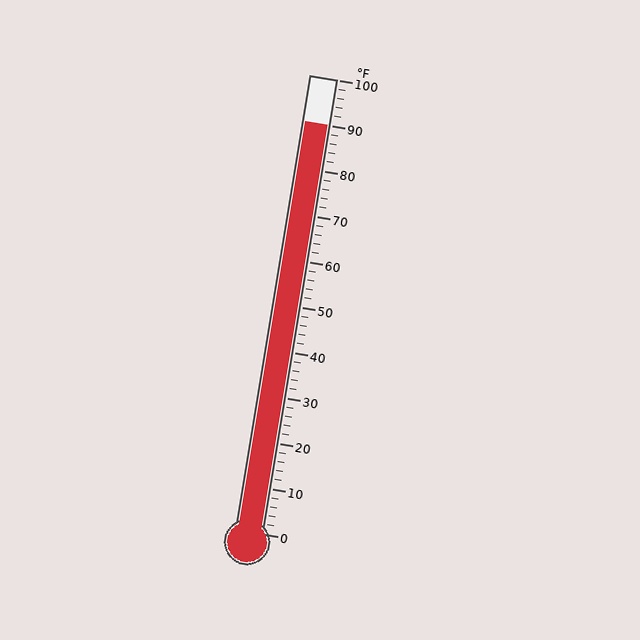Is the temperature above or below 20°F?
The temperature is above 20°F.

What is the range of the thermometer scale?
The thermometer scale ranges from 0°F to 100°F.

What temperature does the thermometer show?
The thermometer shows approximately 90°F.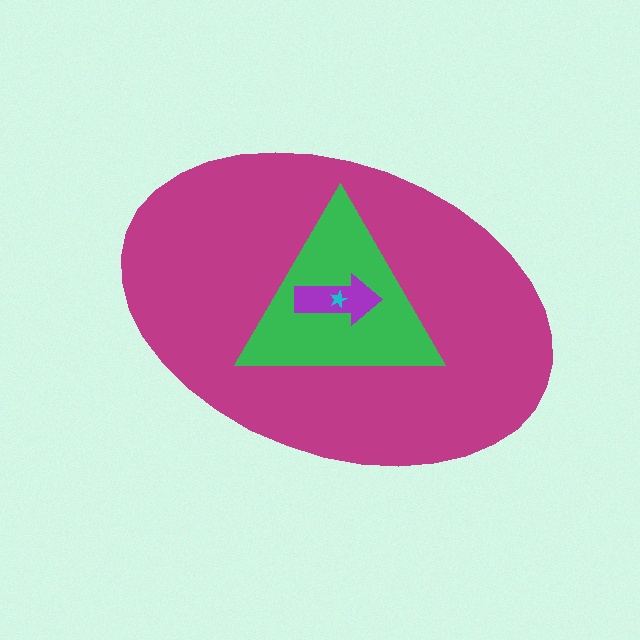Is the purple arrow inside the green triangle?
Yes.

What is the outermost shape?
The magenta ellipse.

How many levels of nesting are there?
4.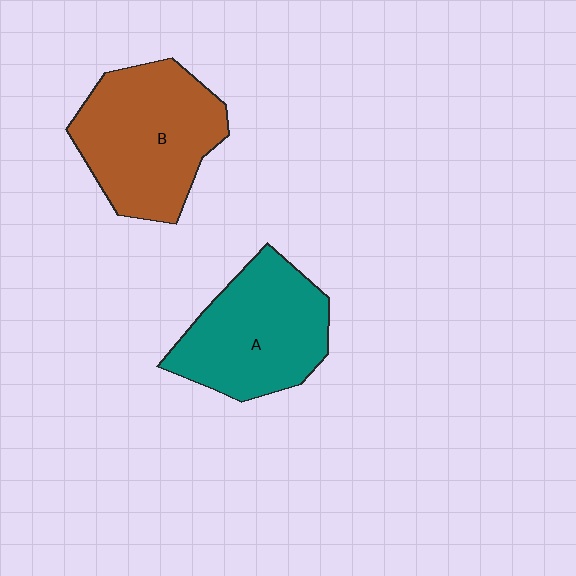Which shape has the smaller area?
Shape A (teal).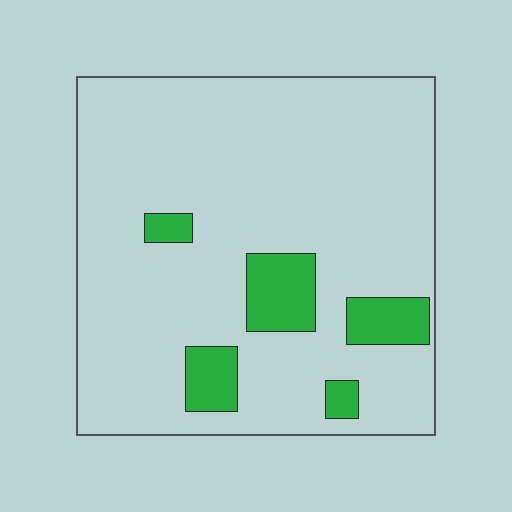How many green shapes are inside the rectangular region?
5.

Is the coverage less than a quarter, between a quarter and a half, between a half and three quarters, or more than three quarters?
Less than a quarter.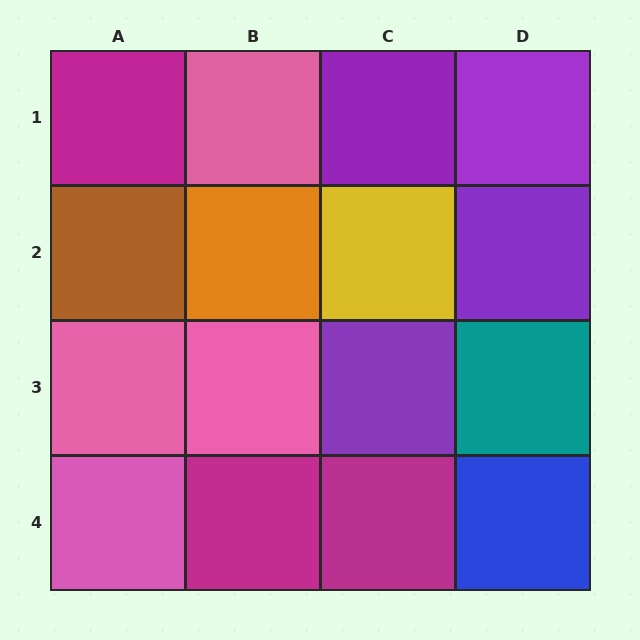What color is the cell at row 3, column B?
Pink.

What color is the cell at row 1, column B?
Pink.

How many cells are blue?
1 cell is blue.